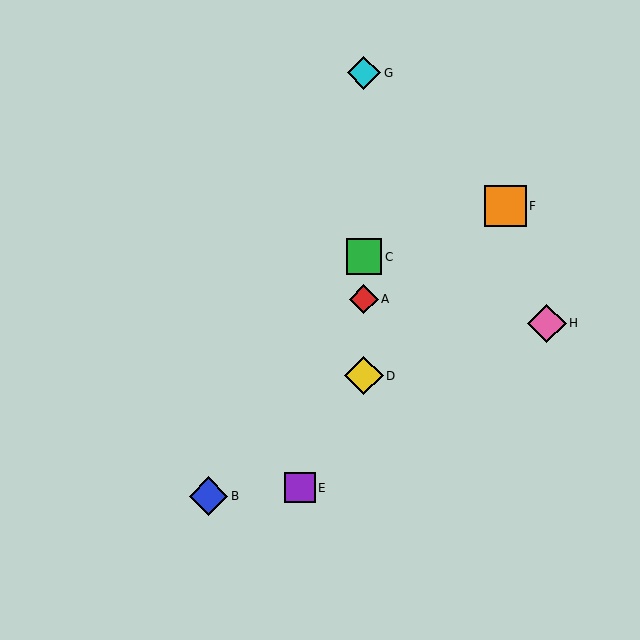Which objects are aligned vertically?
Objects A, C, D, G are aligned vertically.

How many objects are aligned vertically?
4 objects (A, C, D, G) are aligned vertically.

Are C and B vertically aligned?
No, C is at x≈364 and B is at x≈209.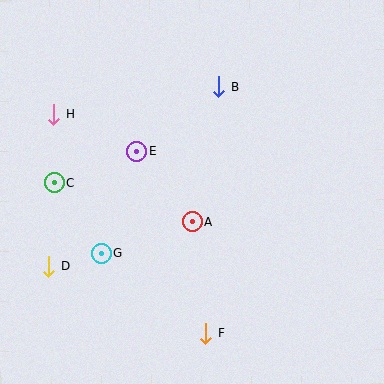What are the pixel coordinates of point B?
Point B is at (218, 87).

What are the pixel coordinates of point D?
Point D is at (49, 267).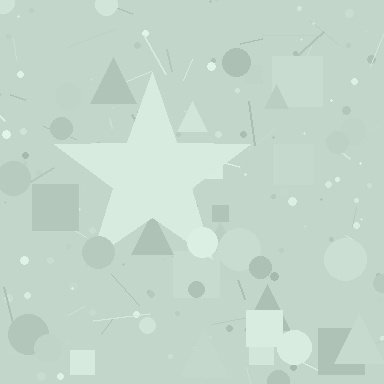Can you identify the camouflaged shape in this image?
The camouflaged shape is a star.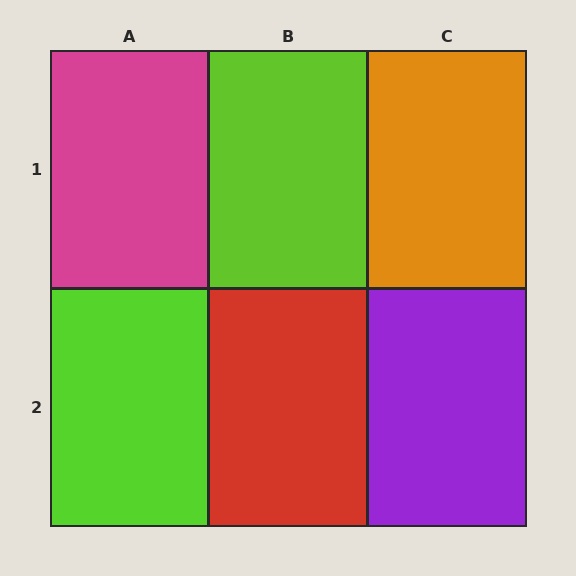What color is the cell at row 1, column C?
Orange.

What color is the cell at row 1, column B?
Lime.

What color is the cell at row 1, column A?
Magenta.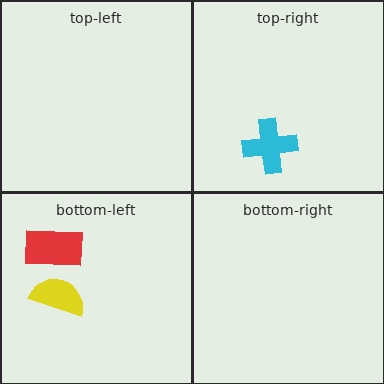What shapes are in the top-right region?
The cyan cross.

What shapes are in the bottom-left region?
The red rectangle, the yellow semicircle.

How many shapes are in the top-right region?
1.